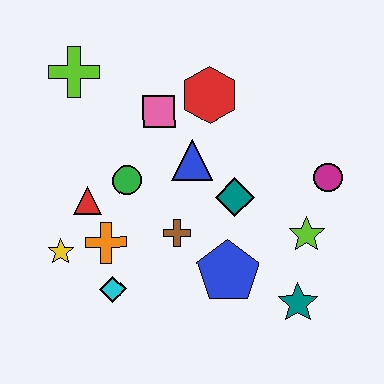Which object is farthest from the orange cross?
The magenta circle is farthest from the orange cross.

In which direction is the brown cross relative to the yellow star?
The brown cross is to the right of the yellow star.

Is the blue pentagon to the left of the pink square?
No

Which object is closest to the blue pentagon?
The brown cross is closest to the blue pentagon.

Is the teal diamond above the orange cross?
Yes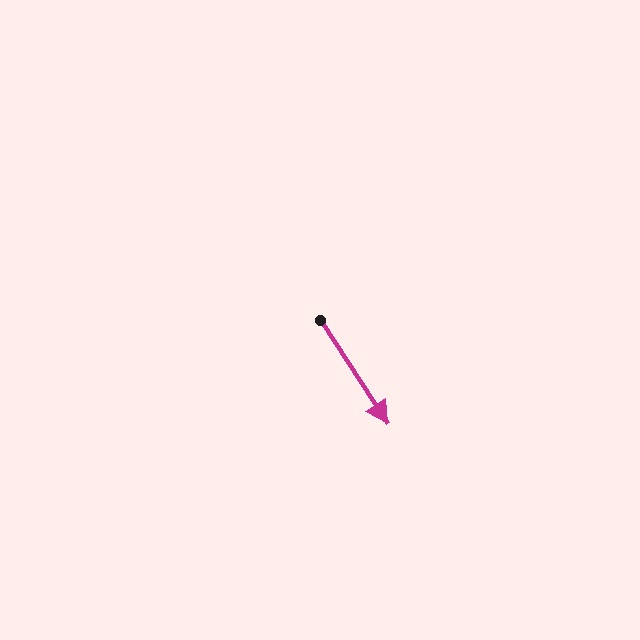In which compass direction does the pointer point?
Southeast.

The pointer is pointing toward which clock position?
Roughly 5 o'clock.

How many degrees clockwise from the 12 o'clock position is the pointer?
Approximately 147 degrees.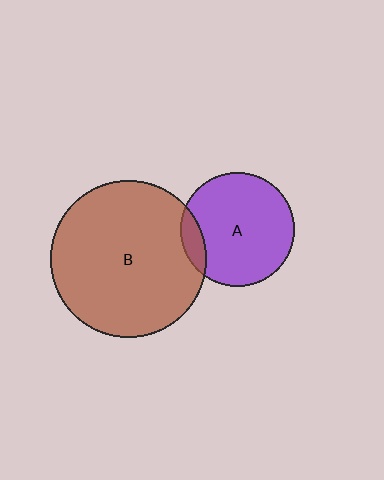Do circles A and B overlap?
Yes.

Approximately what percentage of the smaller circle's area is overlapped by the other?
Approximately 10%.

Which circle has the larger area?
Circle B (brown).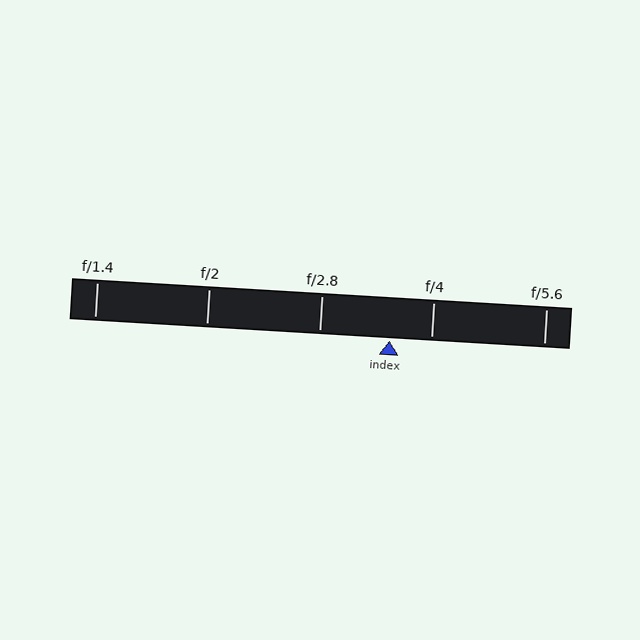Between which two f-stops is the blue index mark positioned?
The index mark is between f/2.8 and f/4.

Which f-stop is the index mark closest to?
The index mark is closest to f/4.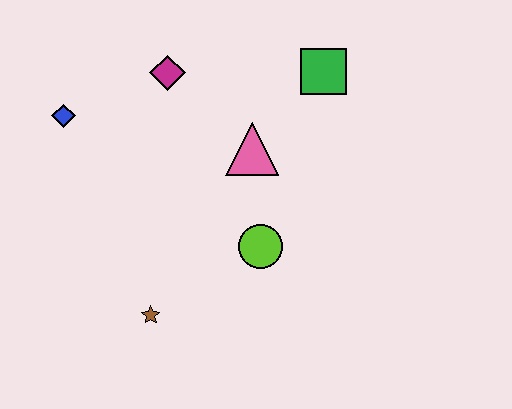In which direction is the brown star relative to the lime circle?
The brown star is to the left of the lime circle.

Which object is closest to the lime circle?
The pink triangle is closest to the lime circle.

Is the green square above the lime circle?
Yes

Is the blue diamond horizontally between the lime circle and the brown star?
No